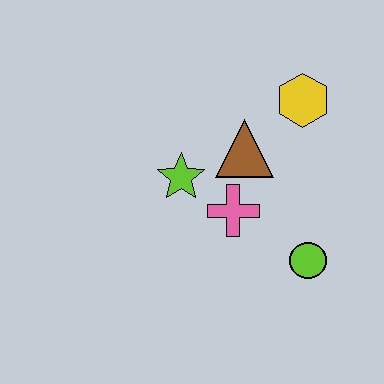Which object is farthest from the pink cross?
The yellow hexagon is farthest from the pink cross.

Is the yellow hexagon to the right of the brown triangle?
Yes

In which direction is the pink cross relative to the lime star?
The pink cross is to the right of the lime star.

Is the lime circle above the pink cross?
No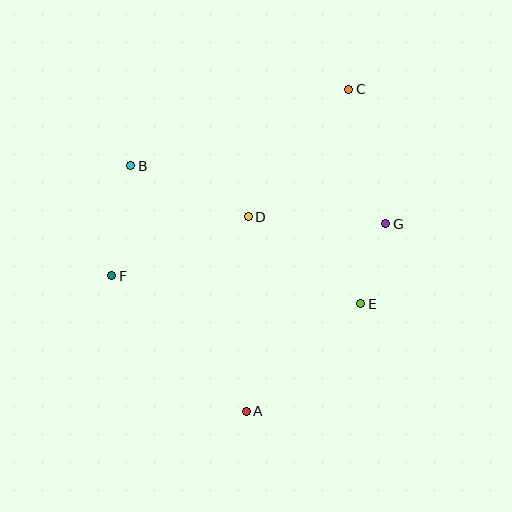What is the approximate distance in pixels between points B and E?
The distance between B and E is approximately 268 pixels.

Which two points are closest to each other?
Points E and G are closest to each other.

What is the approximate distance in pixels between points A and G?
The distance between A and G is approximately 234 pixels.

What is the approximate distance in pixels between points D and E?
The distance between D and E is approximately 142 pixels.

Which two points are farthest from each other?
Points A and C are farthest from each other.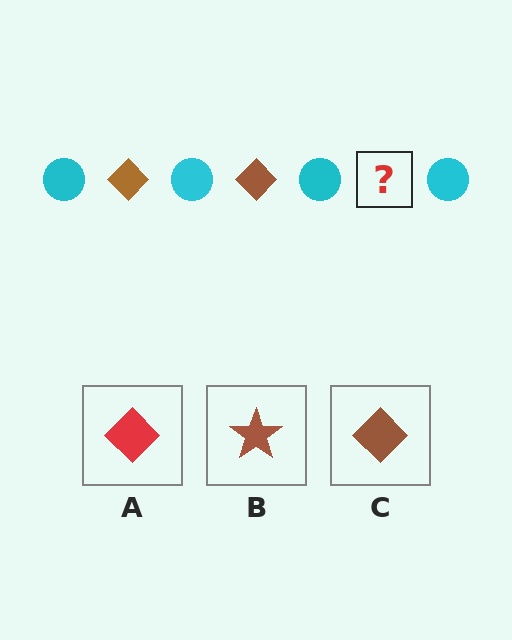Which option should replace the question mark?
Option C.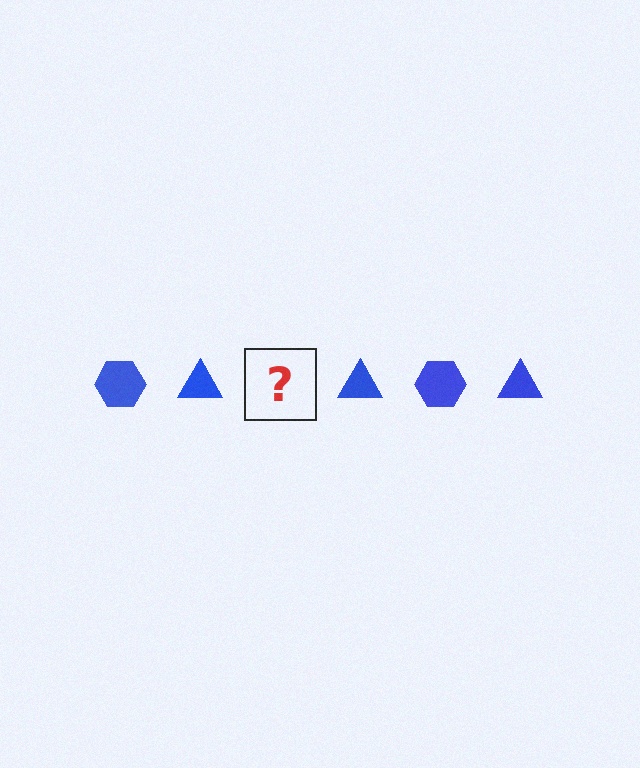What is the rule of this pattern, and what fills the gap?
The rule is that the pattern cycles through hexagon, triangle shapes in blue. The gap should be filled with a blue hexagon.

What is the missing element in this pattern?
The missing element is a blue hexagon.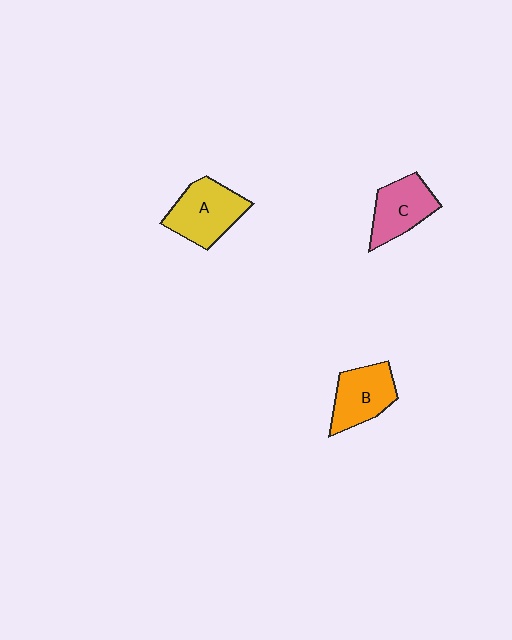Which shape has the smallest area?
Shape C (pink).